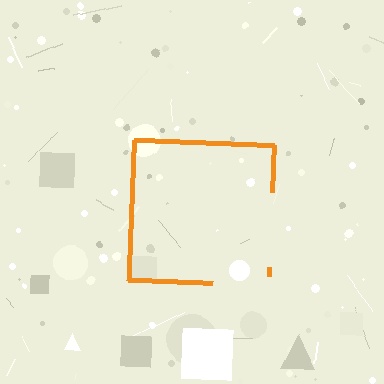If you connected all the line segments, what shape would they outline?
They would outline a square.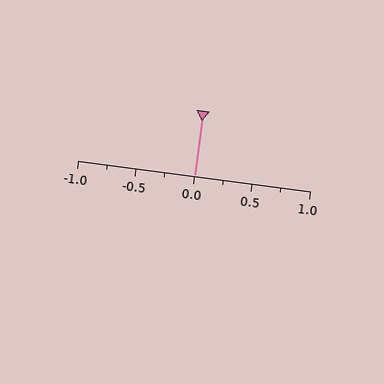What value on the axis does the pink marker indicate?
The marker indicates approximately 0.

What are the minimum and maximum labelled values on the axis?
The axis runs from -1.0 to 1.0.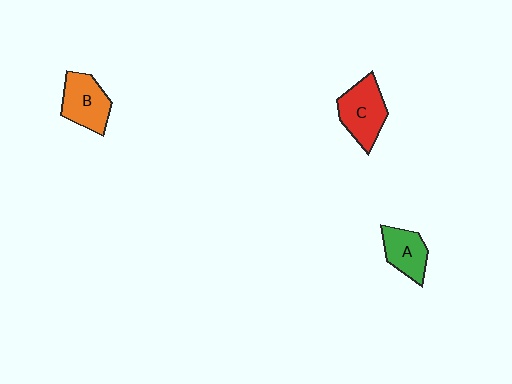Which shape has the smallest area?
Shape A (green).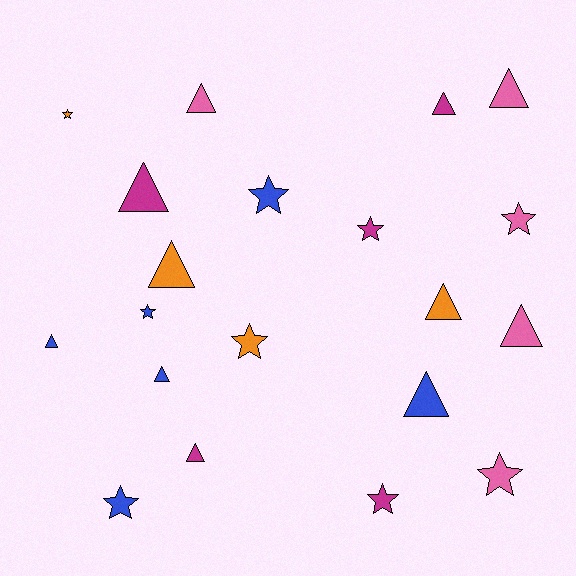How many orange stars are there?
There are 2 orange stars.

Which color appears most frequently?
Blue, with 6 objects.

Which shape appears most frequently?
Triangle, with 11 objects.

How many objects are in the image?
There are 20 objects.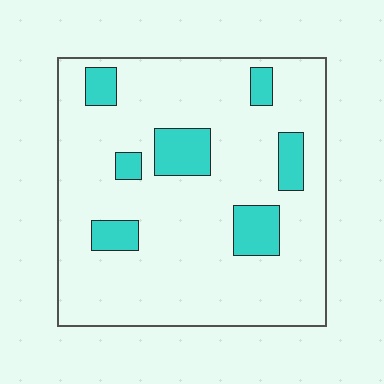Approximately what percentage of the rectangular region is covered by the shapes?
Approximately 15%.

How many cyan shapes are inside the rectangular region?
7.